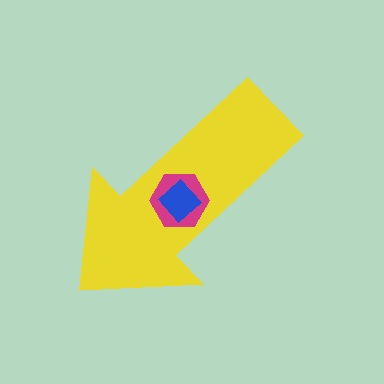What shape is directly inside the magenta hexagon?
The blue diamond.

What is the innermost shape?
The blue diamond.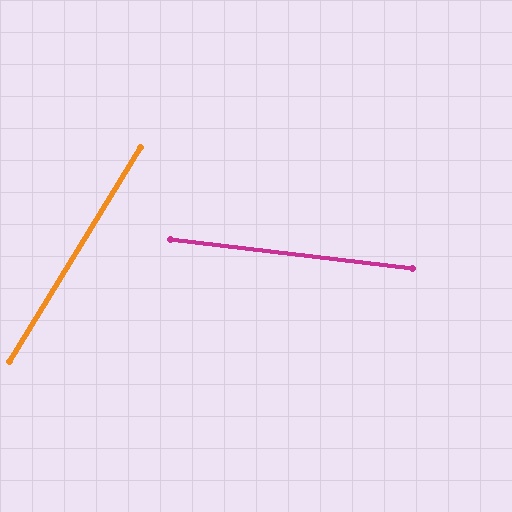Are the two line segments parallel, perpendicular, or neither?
Neither parallel nor perpendicular — they differ by about 66°.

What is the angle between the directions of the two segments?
Approximately 66 degrees.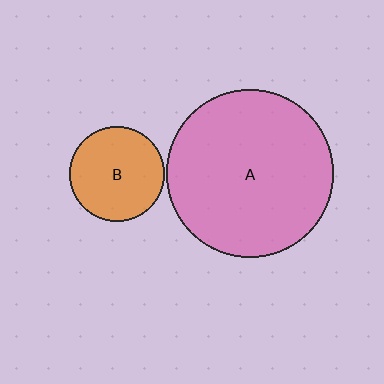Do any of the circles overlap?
No, none of the circles overlap.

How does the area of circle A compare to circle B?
Approximately 3.1 times.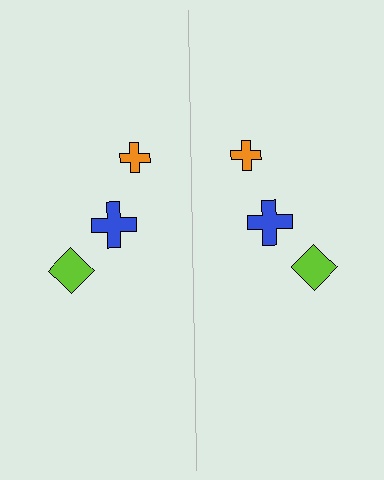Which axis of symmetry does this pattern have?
The pattern has a vertical axis of symmetry running through the center of the image.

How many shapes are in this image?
There are 6 shapes in this image.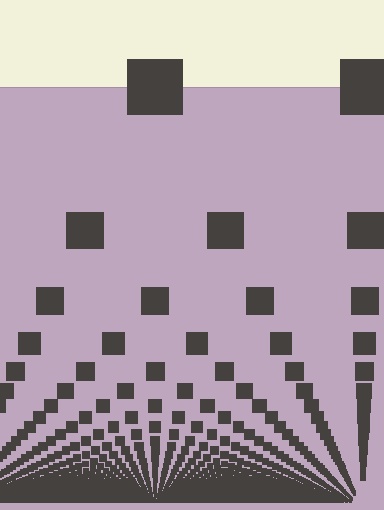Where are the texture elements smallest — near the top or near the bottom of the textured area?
Near the bottom.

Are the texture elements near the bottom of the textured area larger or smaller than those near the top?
Smaller. The gradient is inverted — elements near the bottom are smaller and denser.